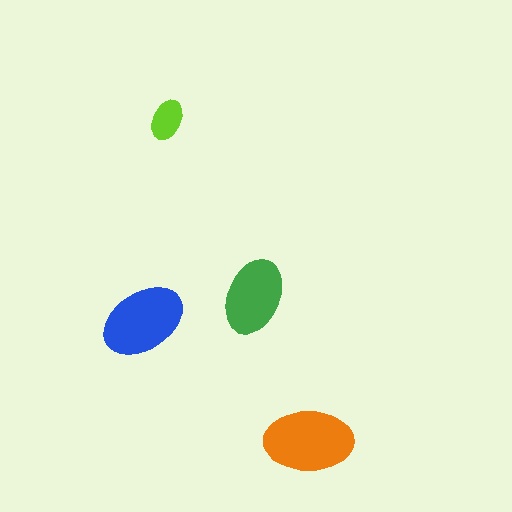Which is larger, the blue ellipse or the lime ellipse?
The blue one.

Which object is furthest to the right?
The orange ellipse is rightmost.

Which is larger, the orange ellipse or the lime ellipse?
The orange one.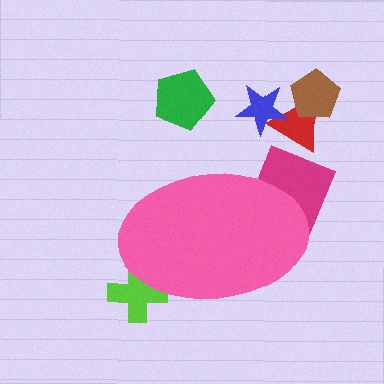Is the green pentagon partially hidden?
No, the green pentagon is fully visible.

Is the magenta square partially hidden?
Yes, the magenta square is partially hidden behind the pink ellipse.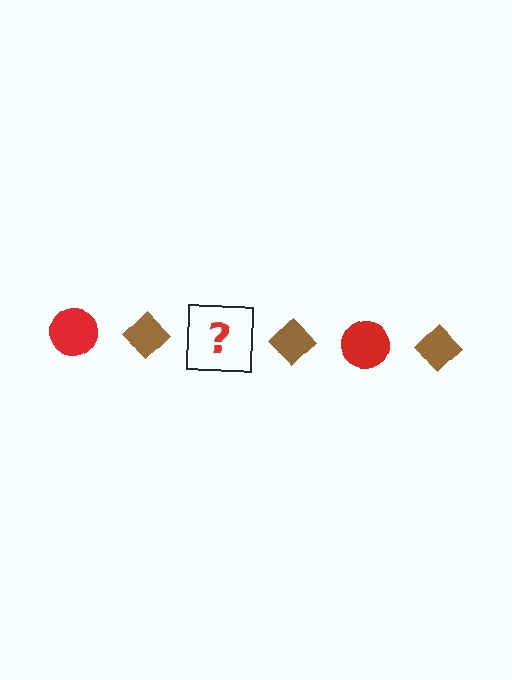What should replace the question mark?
The question mark should be replaced with a red circle.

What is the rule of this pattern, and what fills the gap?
The rule is that the pattern alternates between red circle and brown diamond. The gap should be filled with a red circle.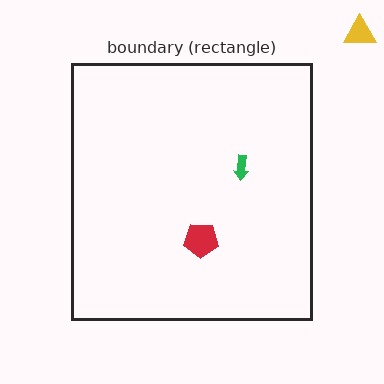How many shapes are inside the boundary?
2 inside, 1 outside.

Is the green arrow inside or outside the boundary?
Inside.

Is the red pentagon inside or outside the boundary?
Inside.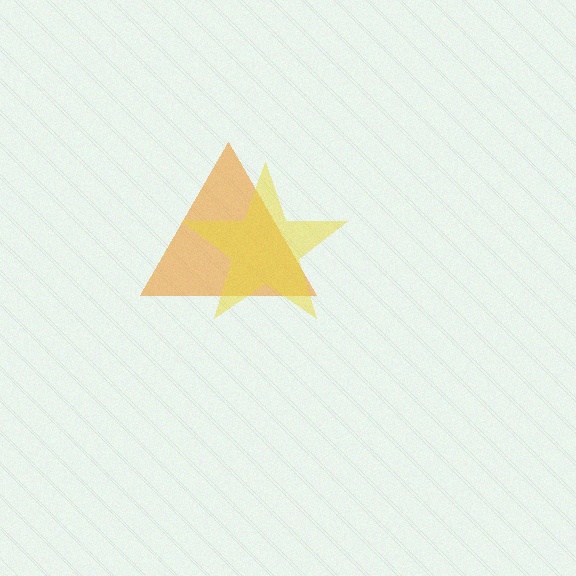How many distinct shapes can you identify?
There are 2 distinct shapes: an orange triangle, a yellow star.